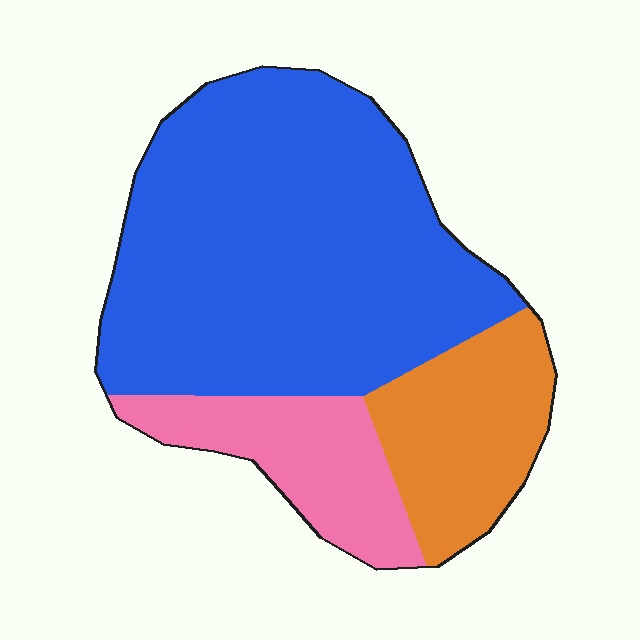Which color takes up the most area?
Blue, at roughly 65%.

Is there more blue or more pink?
Blue.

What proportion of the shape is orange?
Orange takes up about one fifth (1/5) of the shape.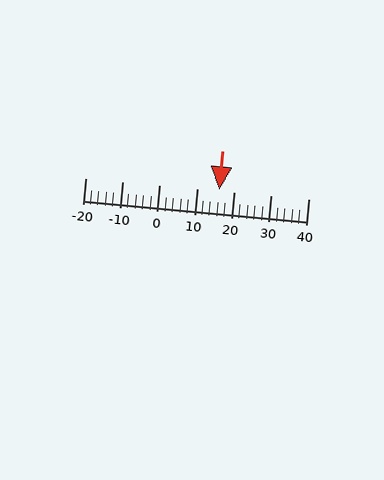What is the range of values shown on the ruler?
The ruler shows values from -20 to 40.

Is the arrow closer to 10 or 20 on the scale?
The arrow is closer to 20.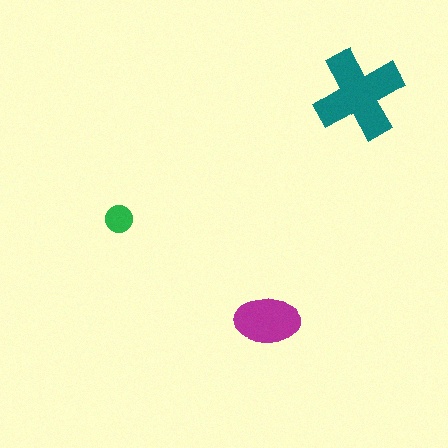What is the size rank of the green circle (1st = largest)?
3rd.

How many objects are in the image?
There are 3 objects in the image.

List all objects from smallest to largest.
The green circle, the magenta ellipse, the teal cross.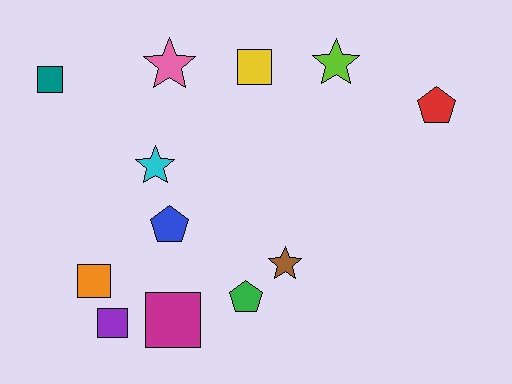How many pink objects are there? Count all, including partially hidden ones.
There is 1 pink object.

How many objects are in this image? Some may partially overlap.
There are 12 objects.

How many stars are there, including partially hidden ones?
There are 4 stars.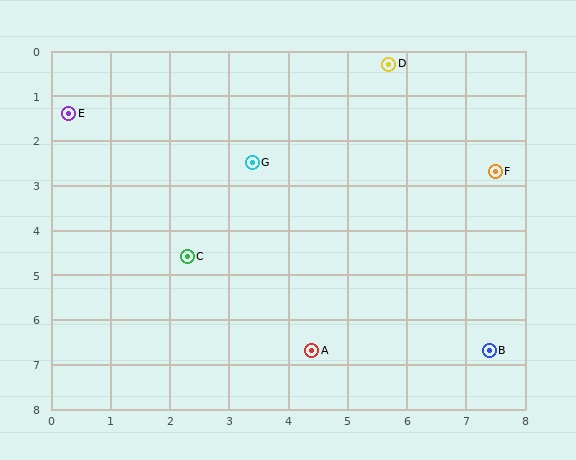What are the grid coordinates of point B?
Point B is at approximately (7.4, 6.7).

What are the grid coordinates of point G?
Point G is at approximately (3.4, 2.5).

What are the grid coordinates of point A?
Point A is at approximately (4.4, 6.7).